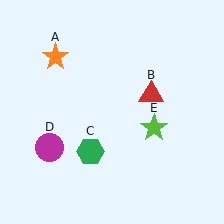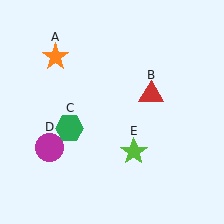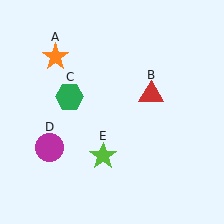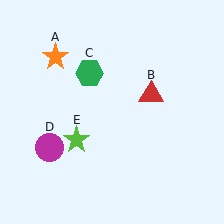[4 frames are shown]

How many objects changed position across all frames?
2 objects changed position: green hexagon (object C), lime star (object E).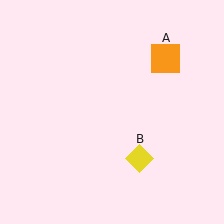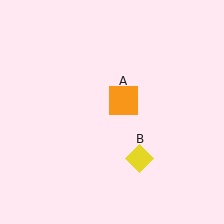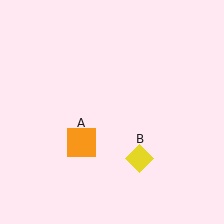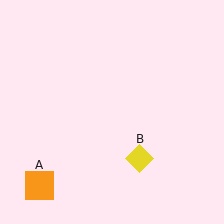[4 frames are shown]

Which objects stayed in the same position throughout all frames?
Yellow diamond (object B) remained stationary.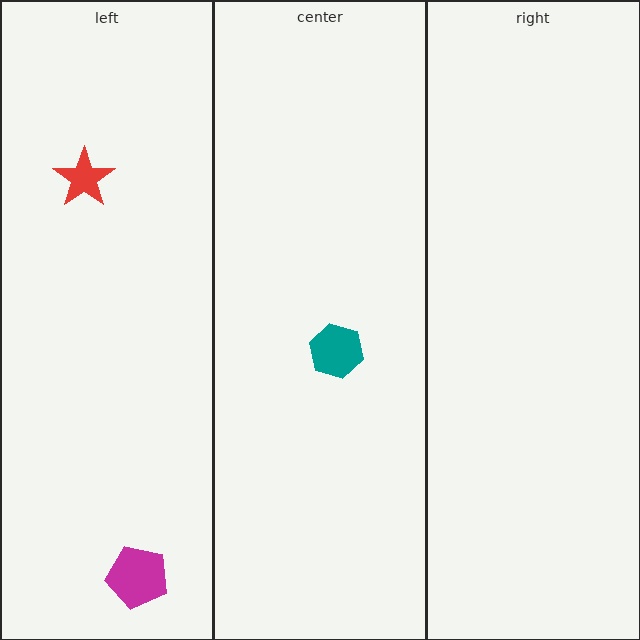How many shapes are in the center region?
1.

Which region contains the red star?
The left region.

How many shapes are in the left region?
2.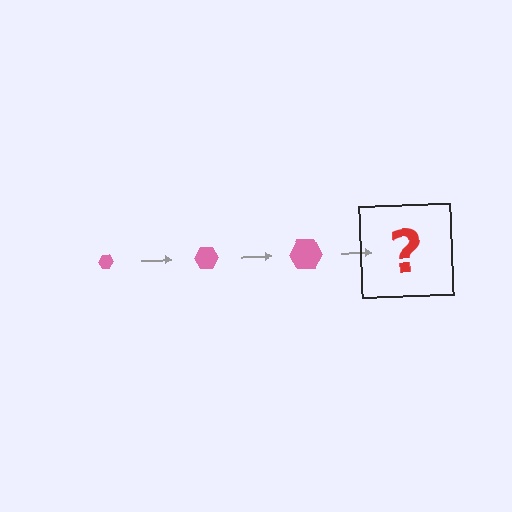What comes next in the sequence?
The next element should be a pink hexagon, larger than the previous one.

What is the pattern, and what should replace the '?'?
The pattern is that the hexagon gets progressively larger each step. The '?' should be a pink hexagon, larger than the previous one.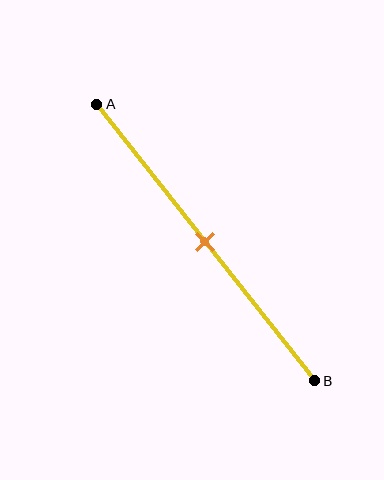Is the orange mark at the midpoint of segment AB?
Yes, the mark is approximately at the midpoint.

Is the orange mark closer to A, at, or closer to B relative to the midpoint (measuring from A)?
The orange mark is approximately at the midpoint of segment AB.